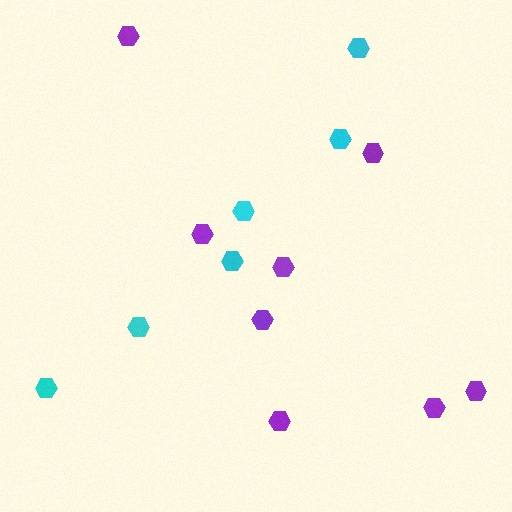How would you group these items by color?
There are 2 groups: one group of cyan hexagons (6) and one group of purple hexagons (8).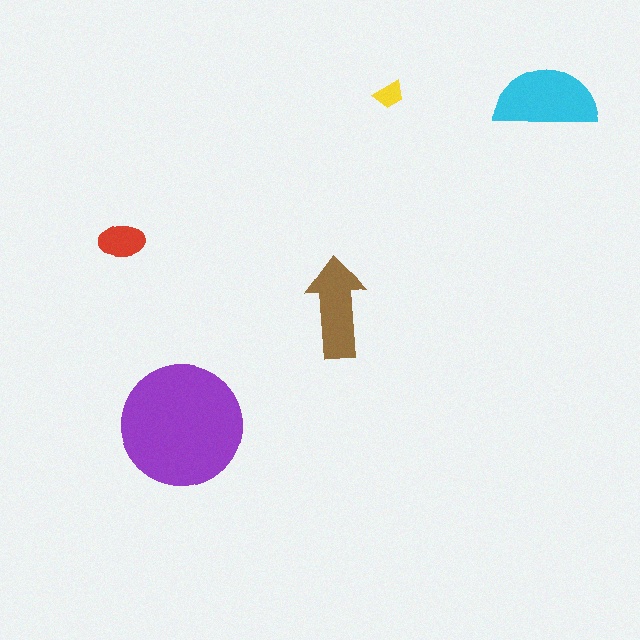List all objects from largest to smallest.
The purple circle, the cyan semicircle, the brown arrow, the red ellipse, the yellow trapezoid.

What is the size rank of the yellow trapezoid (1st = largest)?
5th.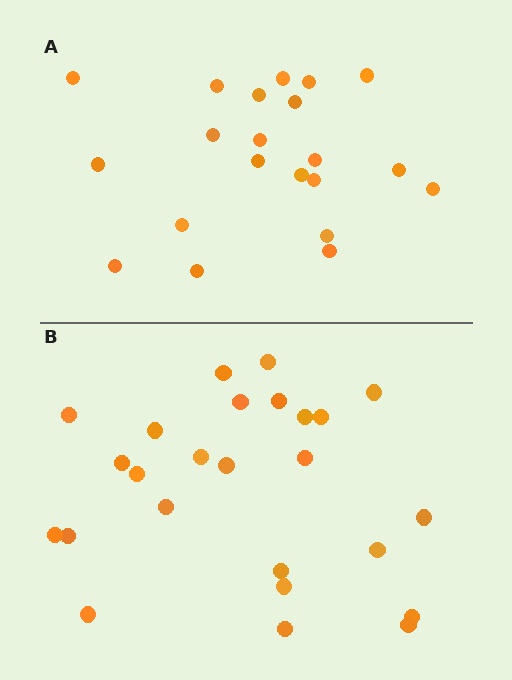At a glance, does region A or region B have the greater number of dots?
Region B (the bottom region) has more dots.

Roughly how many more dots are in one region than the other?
Region B has about 4 more dots than region A.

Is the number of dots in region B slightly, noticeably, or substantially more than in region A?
Region B has only slightly more — the two regions are fairly close. The ratio is roughly 1.2 to 1.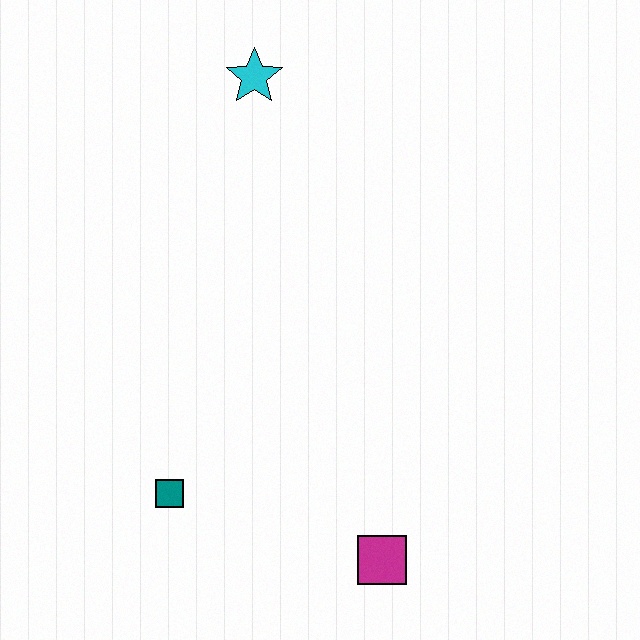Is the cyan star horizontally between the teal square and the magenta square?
Yes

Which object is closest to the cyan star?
The teal square is closest to the cyan star.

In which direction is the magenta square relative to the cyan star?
The magenta square is below the cyan star.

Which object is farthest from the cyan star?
The magenta square is farthest from the cyan star.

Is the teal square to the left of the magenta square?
Yes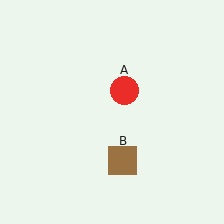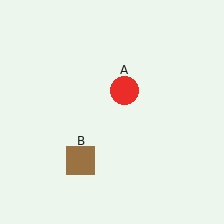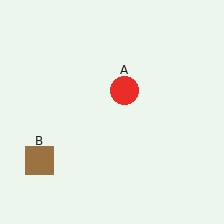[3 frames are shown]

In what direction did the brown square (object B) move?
The brown square (object B) moved left.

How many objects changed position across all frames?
1 object changed position: brown square (object B).